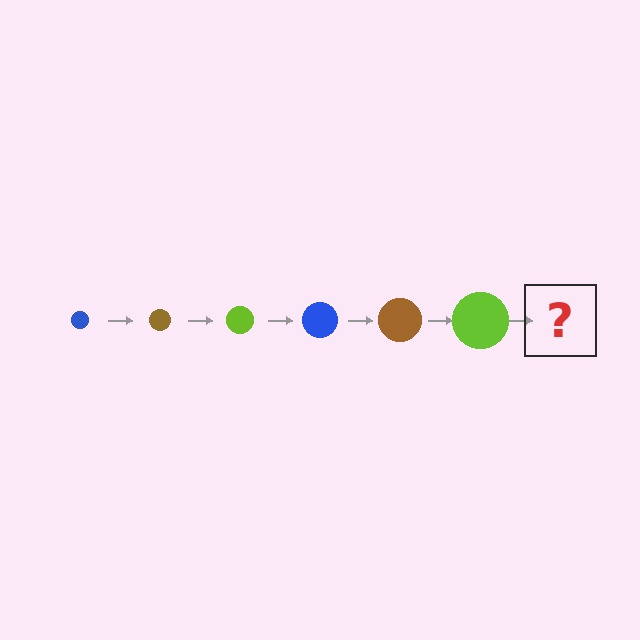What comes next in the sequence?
The next element should be a blue circle, larger than the previous one.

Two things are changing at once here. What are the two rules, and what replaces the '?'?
The two rules are that the circle grows larger each step and the color cycles through blue, brown, and lime. The '?' should be a blue circle, larger than the previous one.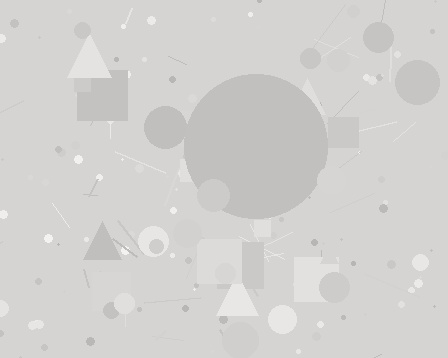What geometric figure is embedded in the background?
A circle is embedded in the background.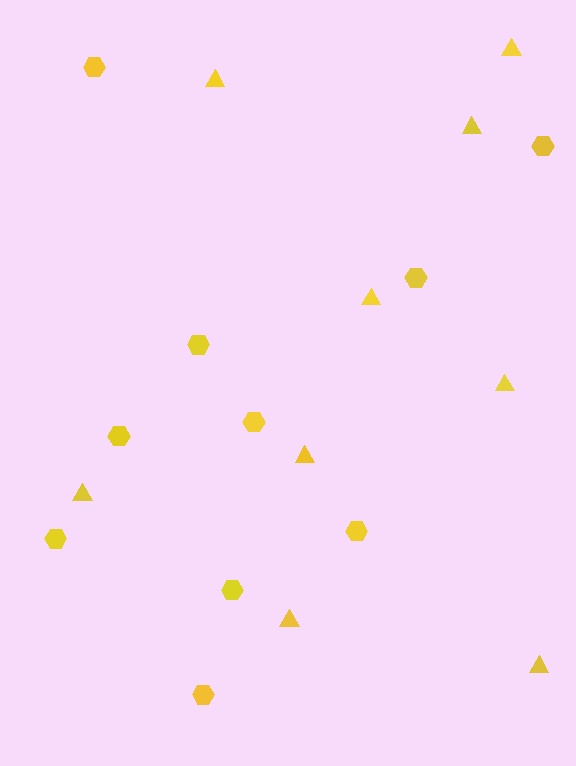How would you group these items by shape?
There are 2 groups: one group of triangles (9) and one group of hexagons (10).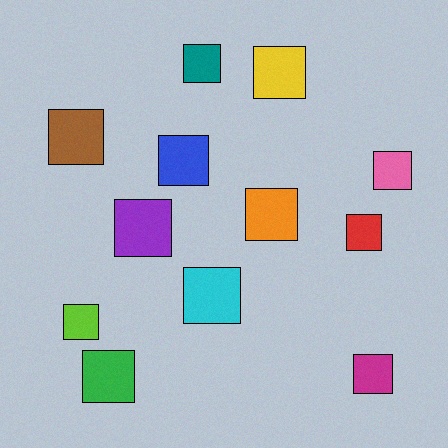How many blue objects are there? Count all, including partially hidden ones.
There is 1 blue object.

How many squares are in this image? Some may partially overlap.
There are 12 squares.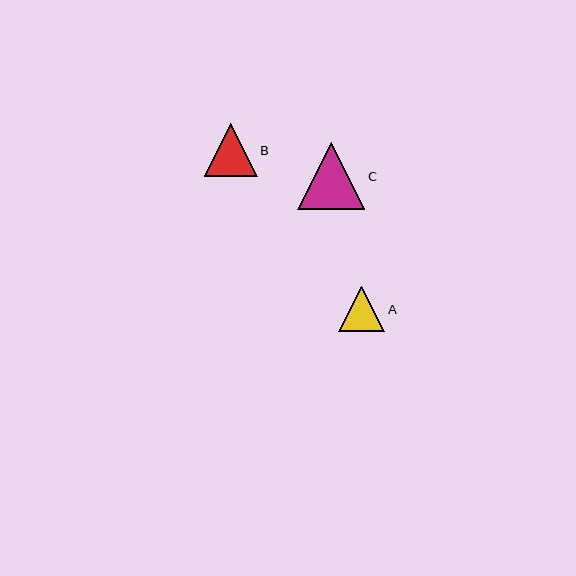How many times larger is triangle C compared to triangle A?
Triangle C is approximately 1.5 times the size of triangle A.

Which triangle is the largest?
Triangle C is the largest with a size of approximately 67 pixels.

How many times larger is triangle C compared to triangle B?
Triangle C is approximately 1.3 times the size of triangle B.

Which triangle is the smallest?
Triangle A is the smallest with a size of approximately 46 pixels.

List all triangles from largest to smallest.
From largest to smallest: C, B, A.